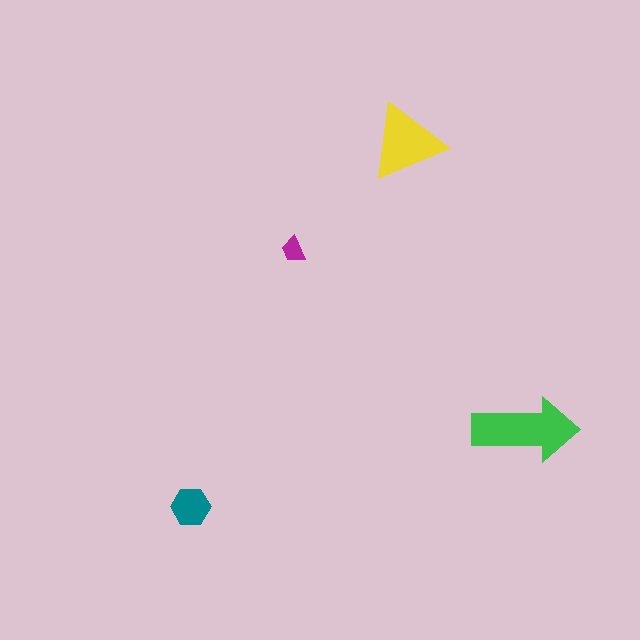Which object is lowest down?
The teal hexagon is bottommost.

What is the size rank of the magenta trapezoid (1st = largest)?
4th.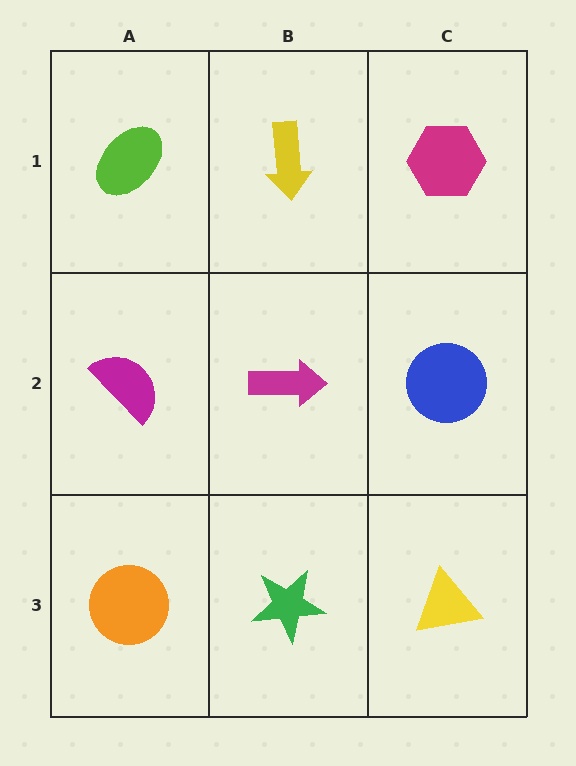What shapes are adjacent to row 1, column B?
A magenta arrow (row 2, column B), a lime ellipse (row 1, column A), a magenta hexagon (row 1, column C).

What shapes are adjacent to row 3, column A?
A magenta semicircle (row 2, column A), a green star (row 3, column B).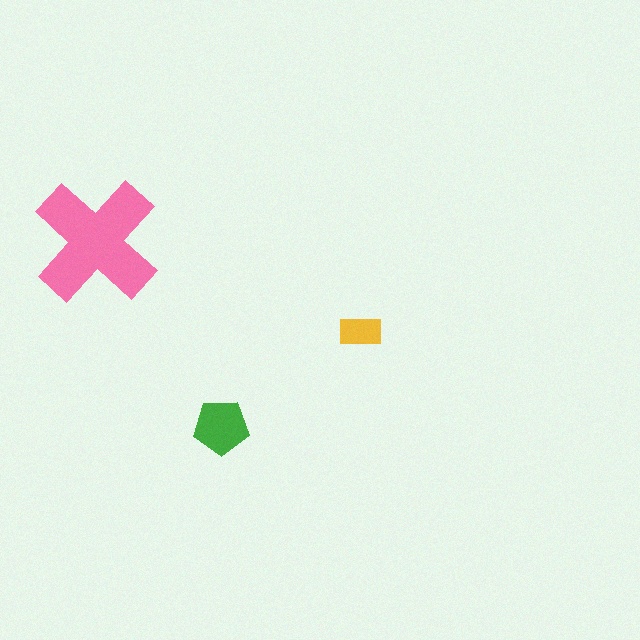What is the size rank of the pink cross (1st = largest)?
1st.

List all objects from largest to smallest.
The pink cross, the green pentagon, the yellow rectangle.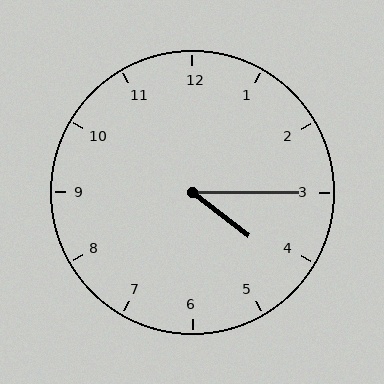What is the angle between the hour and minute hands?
Approximately 38 degrees.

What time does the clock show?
4:15.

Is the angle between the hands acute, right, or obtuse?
It is acute.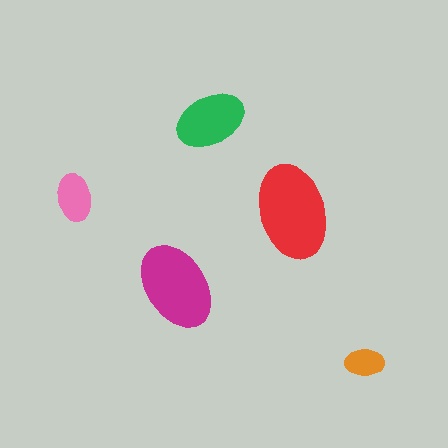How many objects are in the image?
There are 5 objects in the image.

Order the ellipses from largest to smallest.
the red one, the magenta one, the green one, the pink one, the orange one.